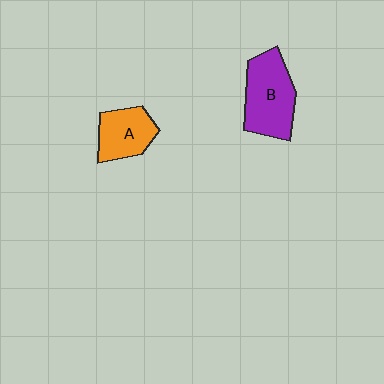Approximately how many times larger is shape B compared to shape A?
Approximately 1.5 times.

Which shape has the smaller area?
Shape A (orange).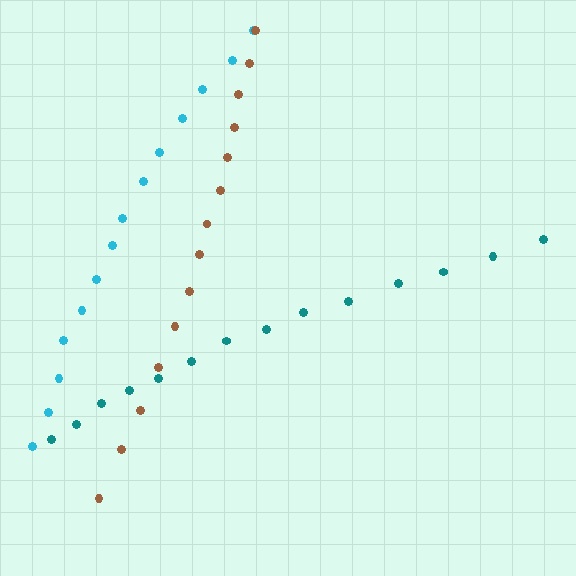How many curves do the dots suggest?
There are 3 distinct paths.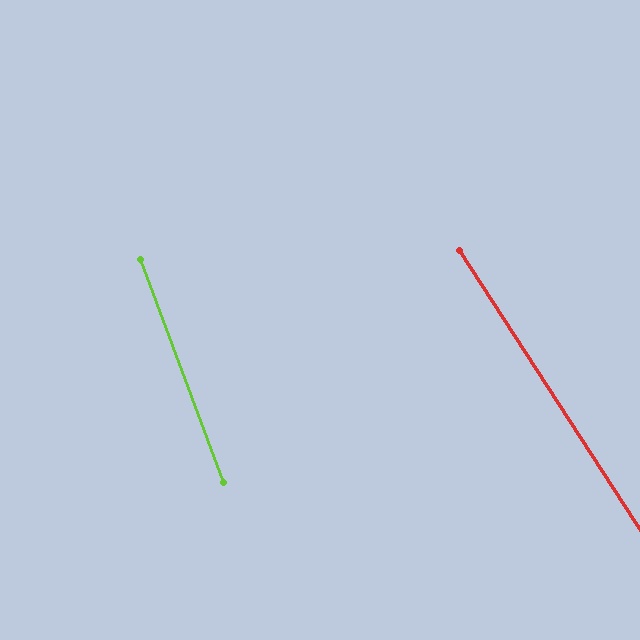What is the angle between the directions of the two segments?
Approximately 13 degrees.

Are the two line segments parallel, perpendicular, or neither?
Neither parallel nor perpendicular — they differ by about 13°.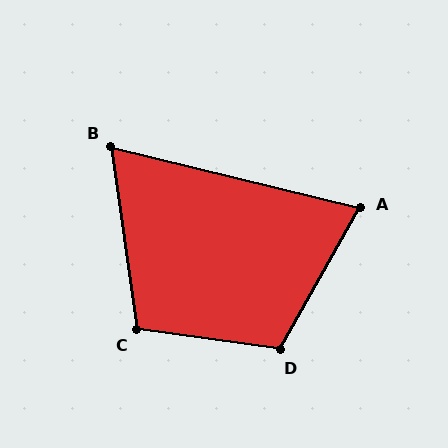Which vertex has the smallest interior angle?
B, at approximately 68 degrees.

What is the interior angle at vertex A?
Approximately 74 degrees (acute).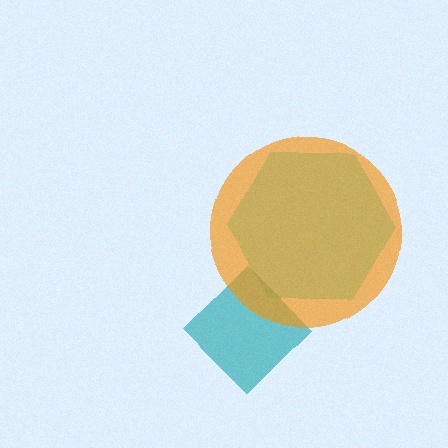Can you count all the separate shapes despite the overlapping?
Yes, there are 3 separate shapes.